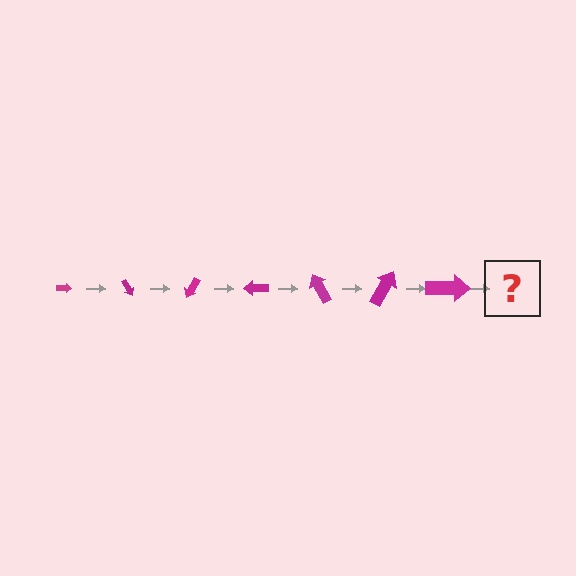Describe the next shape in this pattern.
It should be an arrow, larger than the previous one and rotated 420 degrees from the start.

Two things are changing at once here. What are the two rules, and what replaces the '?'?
The two rules are that the arrow grows larger each step and it rotates 60 degrees each step. The '?' should be an arrow, larger than the previous one and rotated 420 degrees from the start.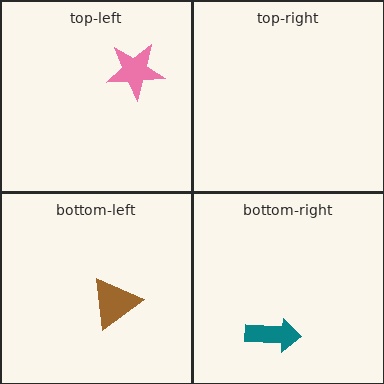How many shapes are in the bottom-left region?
1.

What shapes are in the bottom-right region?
The teal arrow.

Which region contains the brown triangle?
The bottom-left region.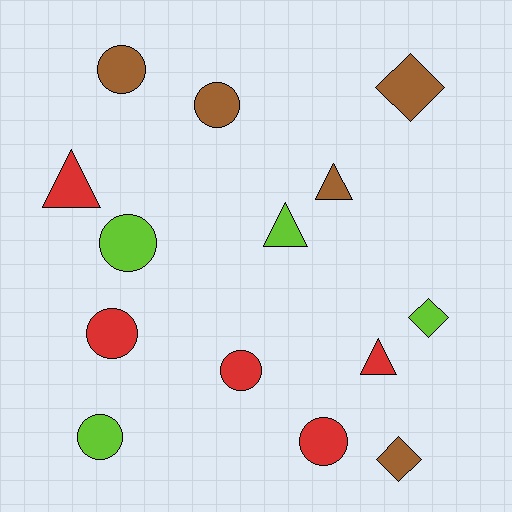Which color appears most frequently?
Brown, with 5 objects.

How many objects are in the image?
There are 14 objects.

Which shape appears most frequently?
Circle, with 7 objects.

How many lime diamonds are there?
There is 1 lime diamond.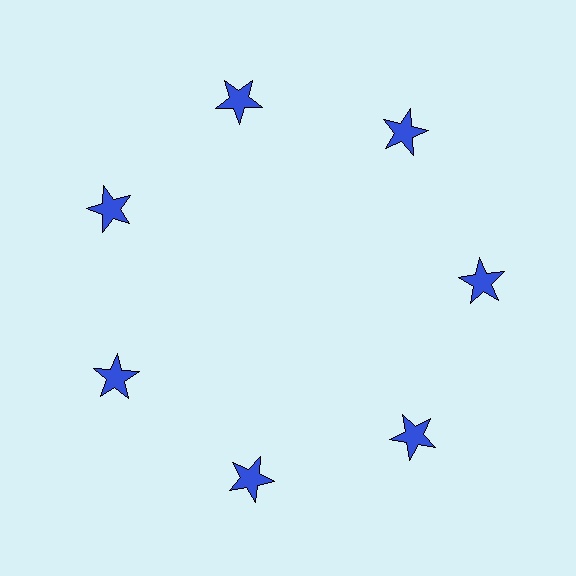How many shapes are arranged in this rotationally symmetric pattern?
There are 7 shapes, arranged in 7 groups of 1.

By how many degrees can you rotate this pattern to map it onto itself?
The pattern maps onto itself every 51 degrees of rotation.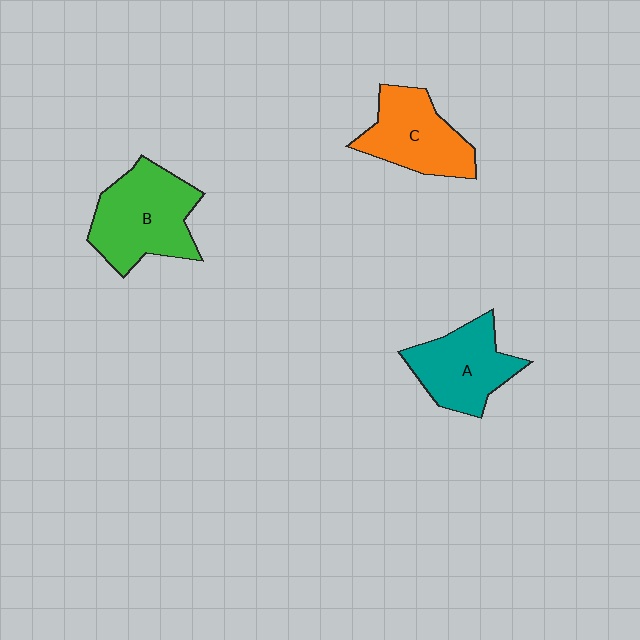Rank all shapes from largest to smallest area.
From largest to smallest: B (green), C (orange), A (teal).